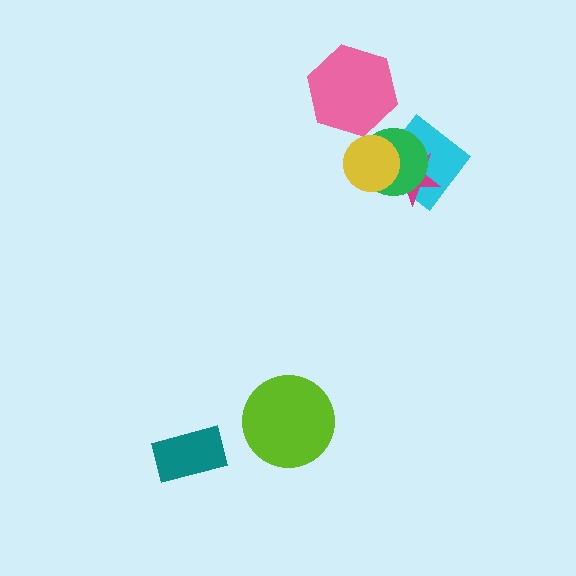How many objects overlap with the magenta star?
3 objects overlap with the magenta star.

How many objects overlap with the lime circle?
0 objects overlap with the lime circle.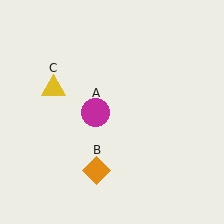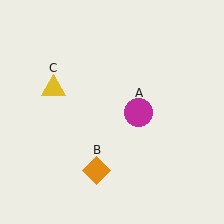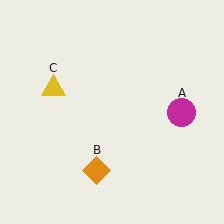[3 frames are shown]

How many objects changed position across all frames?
1 object changed position: magenta circle (object A).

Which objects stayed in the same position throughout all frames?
Orange diamond (object B) and yellow triangle (object C) remained stationary.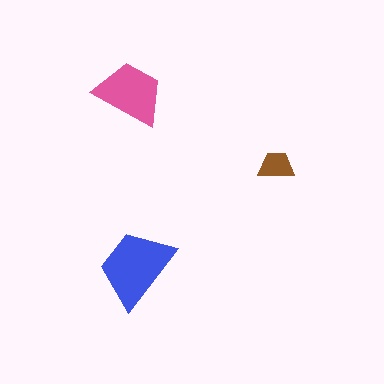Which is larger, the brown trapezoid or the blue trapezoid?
The blue one.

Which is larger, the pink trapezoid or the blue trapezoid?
The blue one.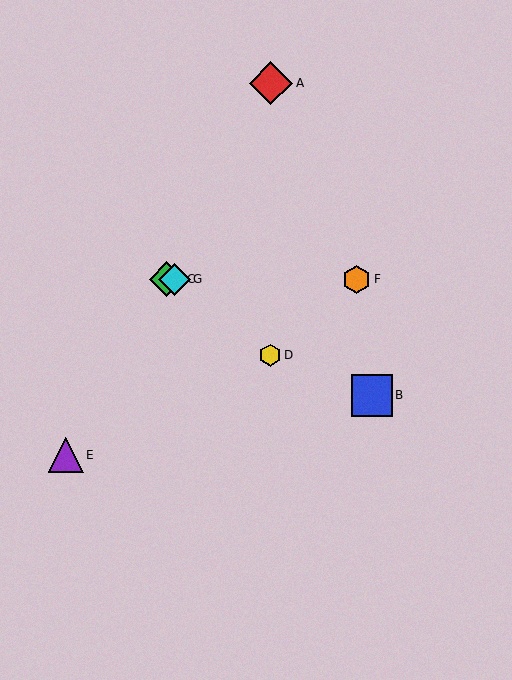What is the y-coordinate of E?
Object E is at y≈455.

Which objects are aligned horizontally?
Objects C, F, G are aligned horizontally.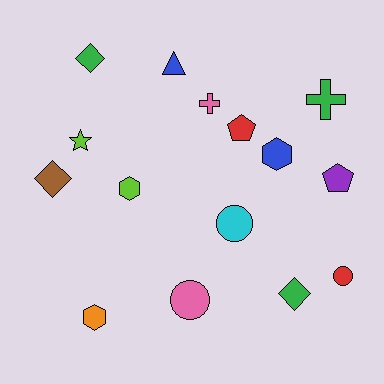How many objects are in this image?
There are 15 objects.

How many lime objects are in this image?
There are 2 lime objects.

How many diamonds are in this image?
There are 3 diamonds.